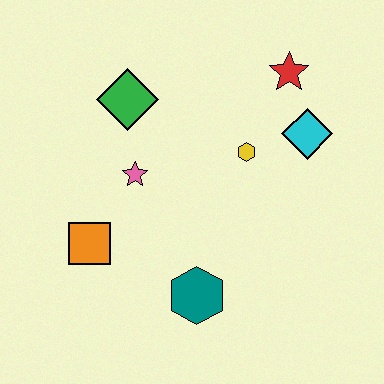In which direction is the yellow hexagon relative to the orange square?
The yellow hexagon is to the right of the orange square.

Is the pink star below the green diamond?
Yes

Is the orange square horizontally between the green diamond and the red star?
No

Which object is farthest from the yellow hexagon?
The orange square is farthest from the yellow hexagon.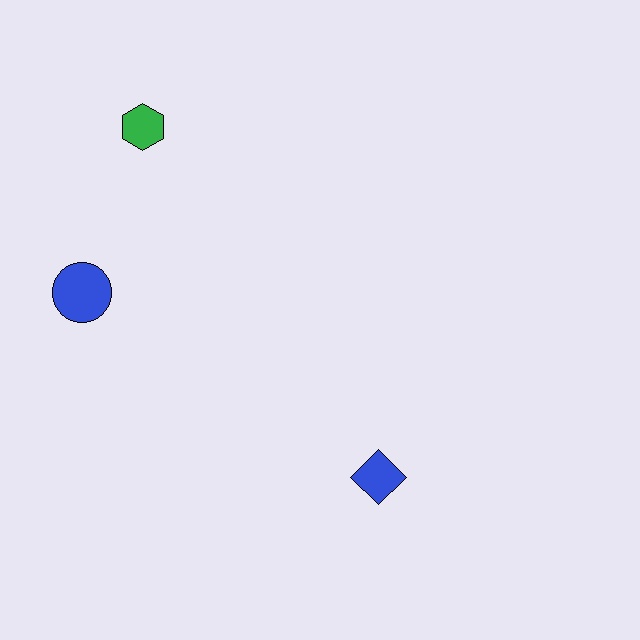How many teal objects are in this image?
There are no teal objects.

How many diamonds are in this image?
There is 1 diamond.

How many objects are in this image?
There are 3 objects.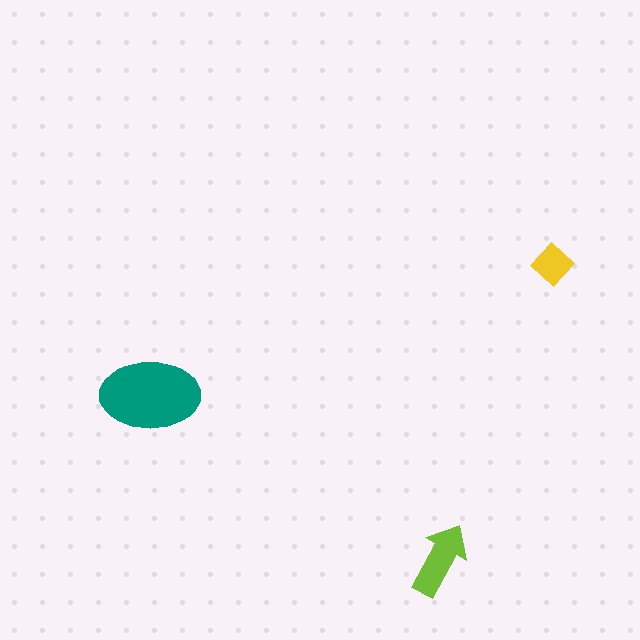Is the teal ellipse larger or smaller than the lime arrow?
Larger.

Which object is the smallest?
The yellow diamond.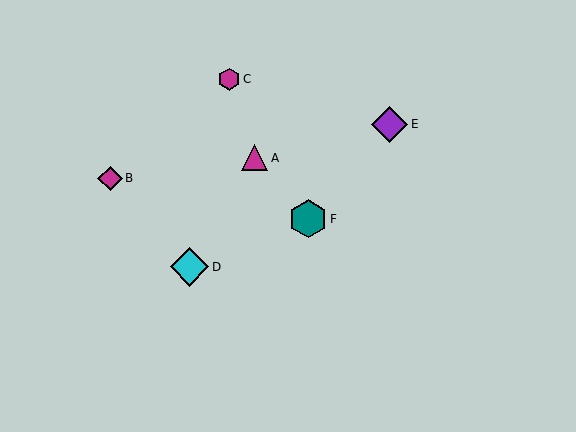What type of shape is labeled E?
Shape E is a purple diamond.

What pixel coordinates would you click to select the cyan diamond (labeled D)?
Click at (190, 267) to select the cyan diamond D.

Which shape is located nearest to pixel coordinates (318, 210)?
The teal hexagon (labeled F) at (308, 219) is nearest to that location.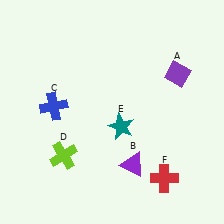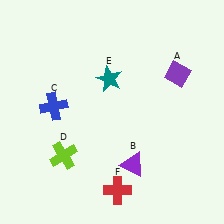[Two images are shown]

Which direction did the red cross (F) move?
The red cross (F) moved left.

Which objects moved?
The objects that moved are: the teal star (E), the red cross (F).